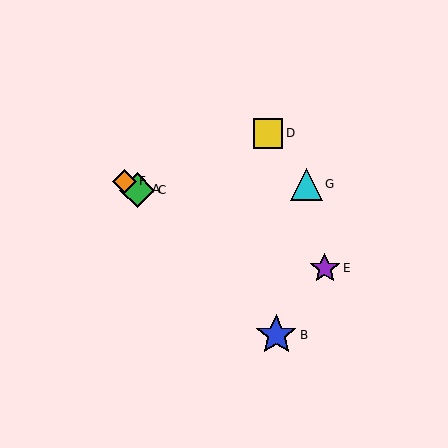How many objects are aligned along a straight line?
3 objects (A, C, F) are aligned along a straight line.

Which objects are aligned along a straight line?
Objects A, C, F are aligned along a straight line.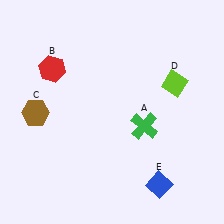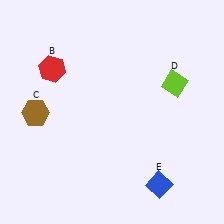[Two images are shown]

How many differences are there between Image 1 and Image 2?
There is 1 difference between the two images.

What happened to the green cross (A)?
The green cross (A) was removed in Image 2. It was in the bottom-right area of Image 1.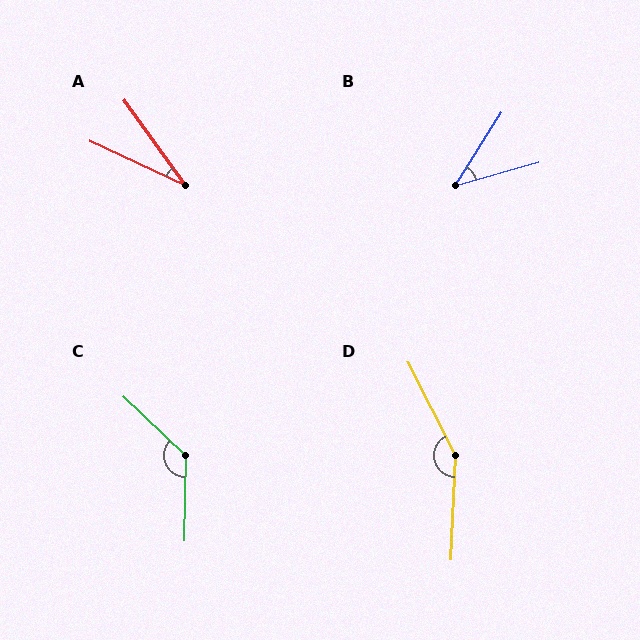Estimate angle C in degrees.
Approximately 133 degrees.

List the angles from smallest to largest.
A (29°), B (42°), C (133°), D (150°).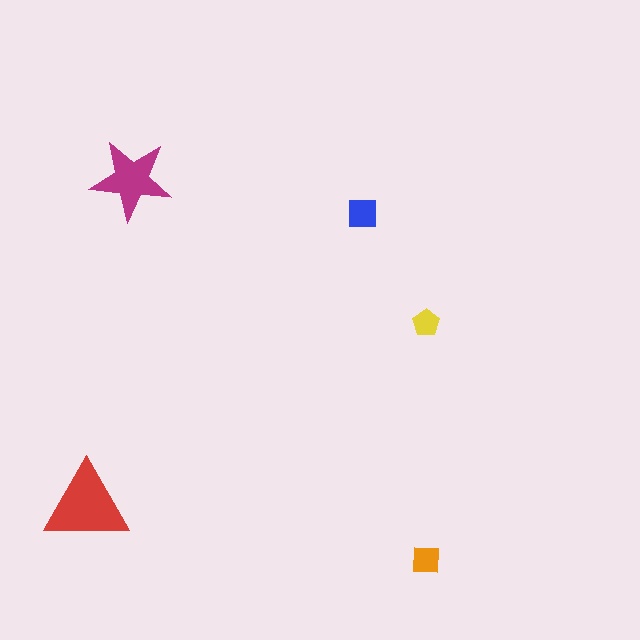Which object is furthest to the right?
The yellow pentagon is rightmost.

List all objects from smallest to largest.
The yellow pentagon, the orange square, the blue square, the magenta star, the red triangle.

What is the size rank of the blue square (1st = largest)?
3rd.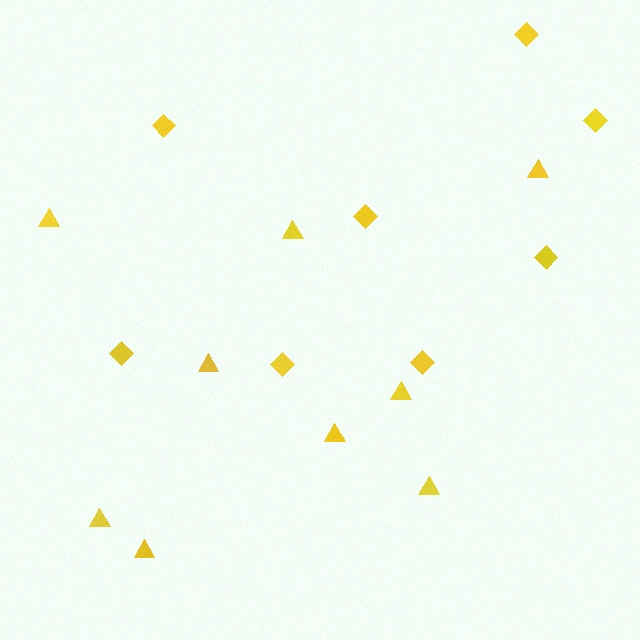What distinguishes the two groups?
There are 2 groups: one group of triangles (9) and one group of diamonds (8).